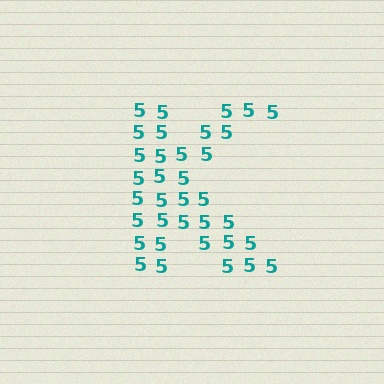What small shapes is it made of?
It is made of small digit 5's.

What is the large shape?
The large shape is the letter K.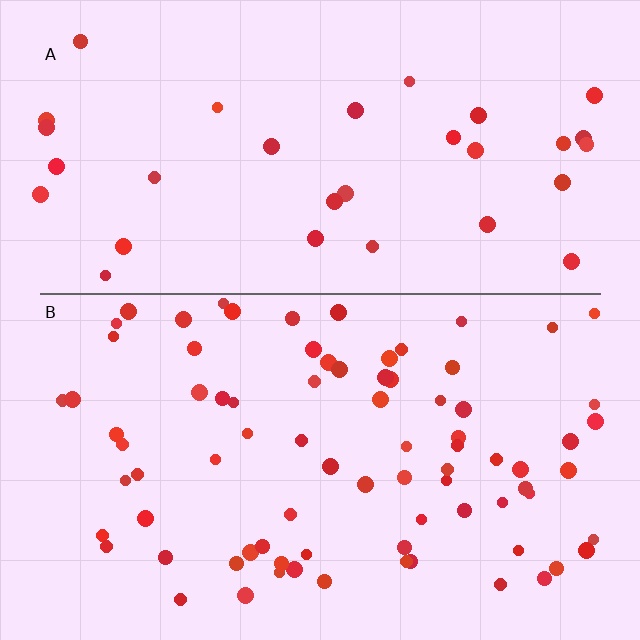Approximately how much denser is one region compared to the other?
Approximately 2.5× — region B over region A.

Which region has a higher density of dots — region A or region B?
B (the bottom).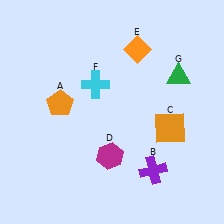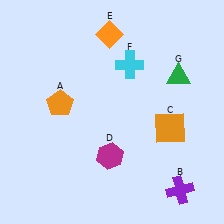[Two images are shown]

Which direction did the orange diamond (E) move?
The orange diamond (E) moved left.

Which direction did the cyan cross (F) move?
The cyan cross (F) moved right.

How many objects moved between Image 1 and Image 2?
3 objects moved between the two images.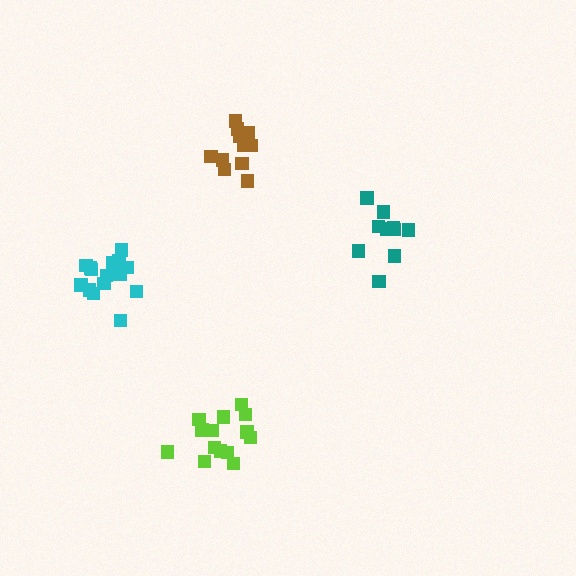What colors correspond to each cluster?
The clusters are colored: brown, cyan, teal, lime.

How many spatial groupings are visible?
There are 4 spatial groupings.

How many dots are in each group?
Group 1: 12 dots, Group 2: 16 dots, Group 3: 11 dots, Group 4: 14 dots (53 total).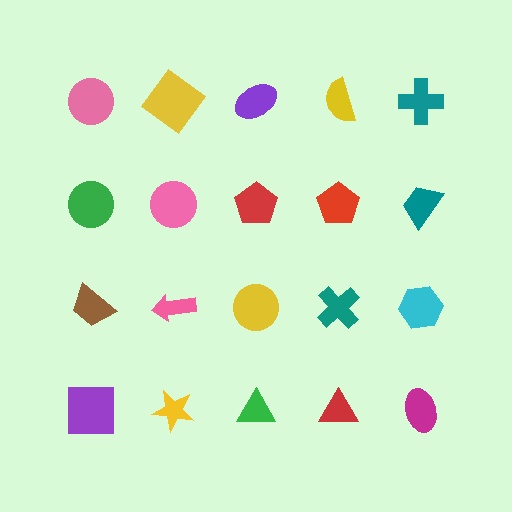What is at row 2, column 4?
A red pentagon.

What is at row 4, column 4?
A red triangle.